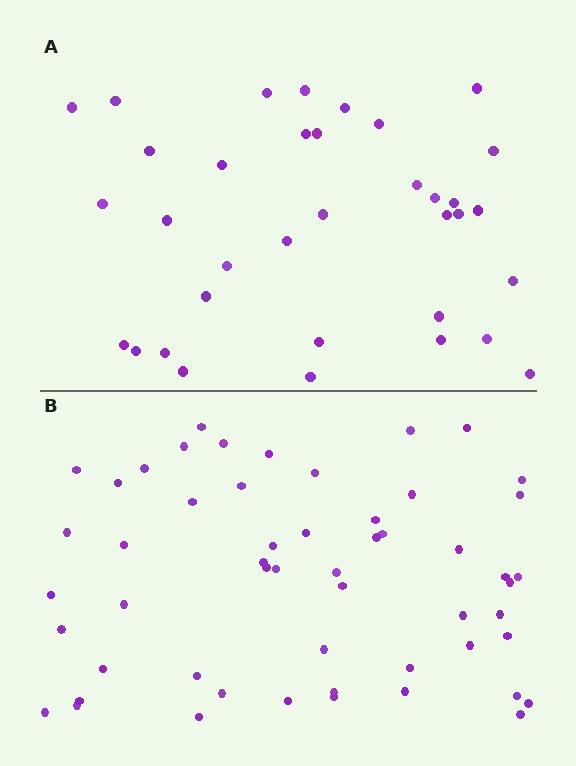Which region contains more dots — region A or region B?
Region B (the bottom region) has more dots.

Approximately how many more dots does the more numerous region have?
Region B has approximately 20 more dots than region A.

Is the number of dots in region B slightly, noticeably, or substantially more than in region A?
Region B has substantially more. The ratio is roughly 1.5 to 1.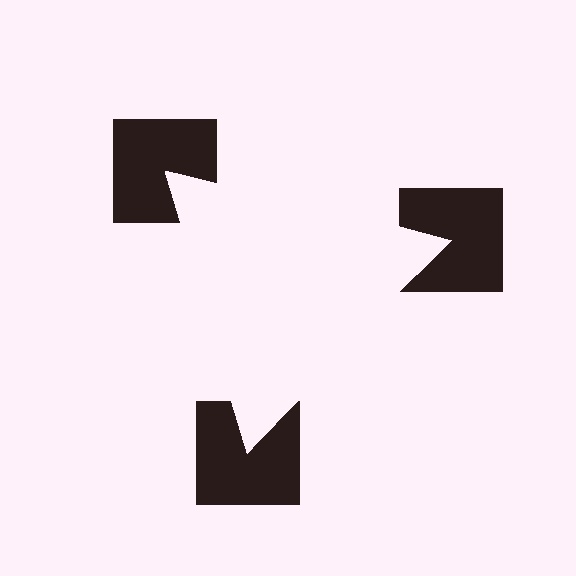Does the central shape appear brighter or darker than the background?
It typically appears slightly brighter than the background, even though no actual brightness change is drawn.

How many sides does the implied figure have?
3 sides.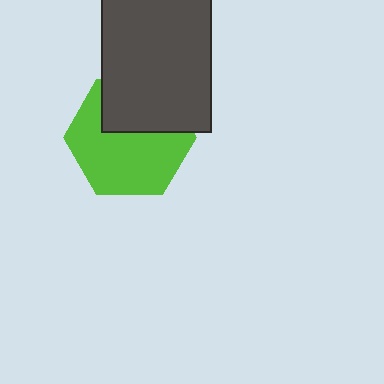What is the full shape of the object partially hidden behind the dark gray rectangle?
The partially hidden object is a lime hexagon.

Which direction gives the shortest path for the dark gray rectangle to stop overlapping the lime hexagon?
Moving up gives the shortest separation.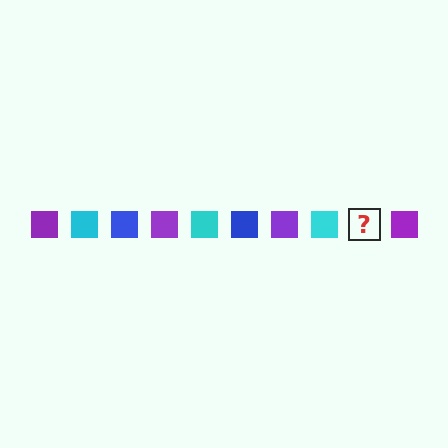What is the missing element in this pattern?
The missing element is a blue square.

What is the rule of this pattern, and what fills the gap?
The rule is that the pattern cycles through purple, cyan, blue squares. The gap should be filled with a blue square.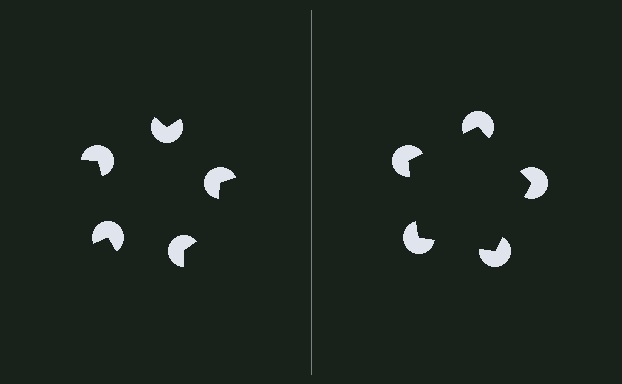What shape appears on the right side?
An illusory pentagon.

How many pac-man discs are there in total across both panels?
10 — 5 on each side.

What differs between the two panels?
The pac-man discs are positioned identically on both sides; only the wedge orientations differ. On the right they align to a pentagon; on the left they are misaligned.